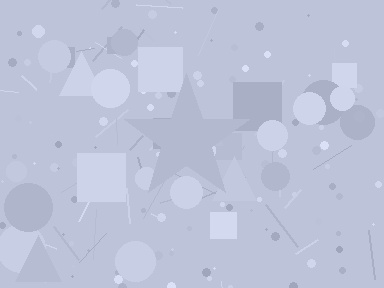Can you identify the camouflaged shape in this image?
The camouflaged shape is a star.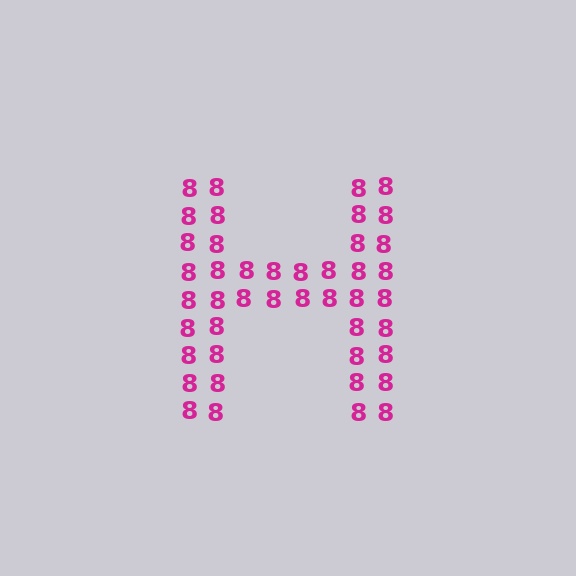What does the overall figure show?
The overall figure shows the letter H.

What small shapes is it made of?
It is made of small digit 8's.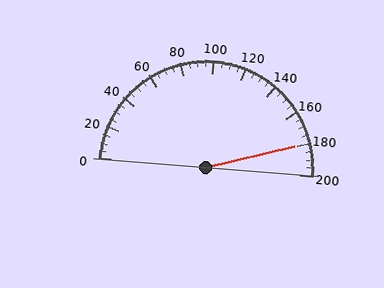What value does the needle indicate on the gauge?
The needle indicates approximately 180.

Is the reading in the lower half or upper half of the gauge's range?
The reading is in the upper half of the range (0 to 200).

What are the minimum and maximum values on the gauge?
The gauge ranges from 0 to 200.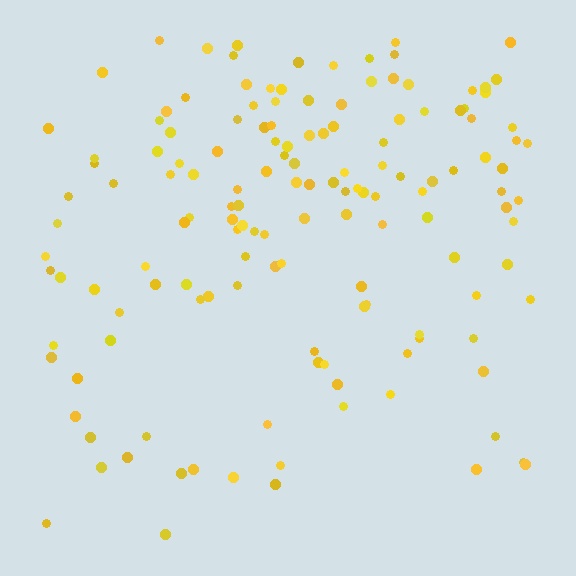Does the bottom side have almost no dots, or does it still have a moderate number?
Still a moderate number, just noticeably fewer than the top.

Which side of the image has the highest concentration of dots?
The top.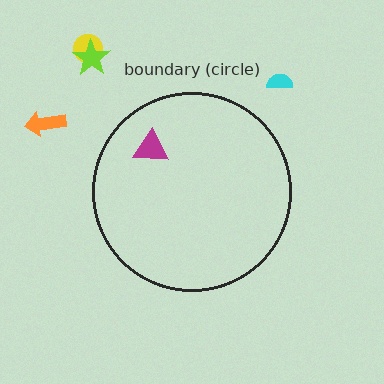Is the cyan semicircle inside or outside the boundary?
Outside.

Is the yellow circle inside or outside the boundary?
Outside.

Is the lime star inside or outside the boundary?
Outside.